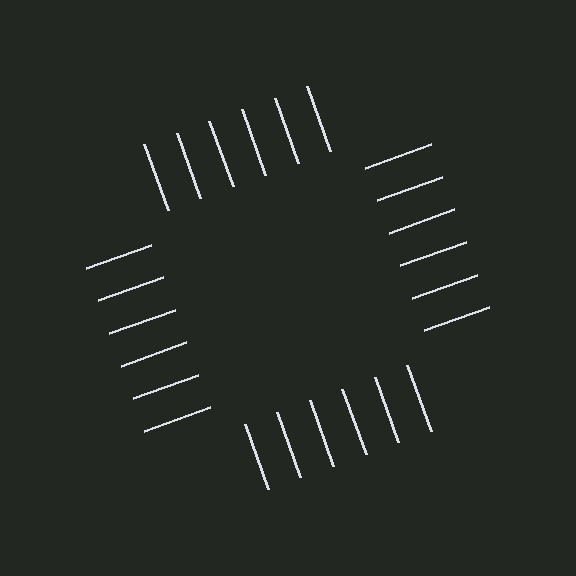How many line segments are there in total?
24 — 6 along each of the 4 edges.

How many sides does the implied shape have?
4 sides — the line-ends trace a square.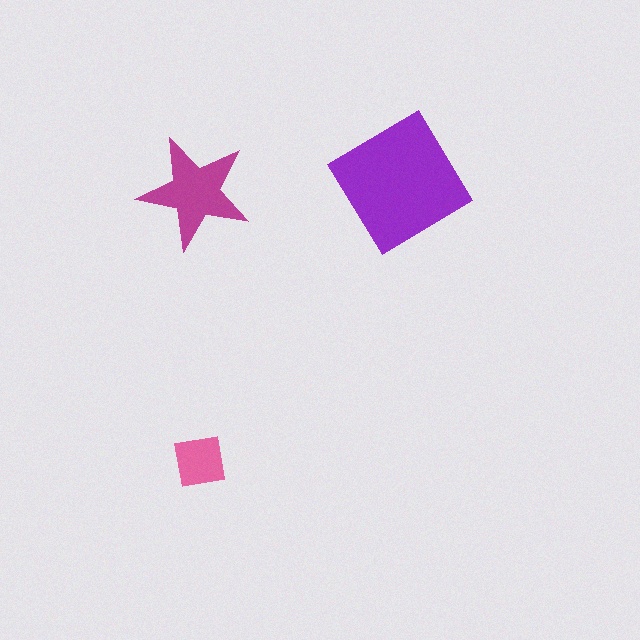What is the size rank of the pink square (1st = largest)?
3rd.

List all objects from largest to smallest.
The purple diamond, the magenta star, the pink square.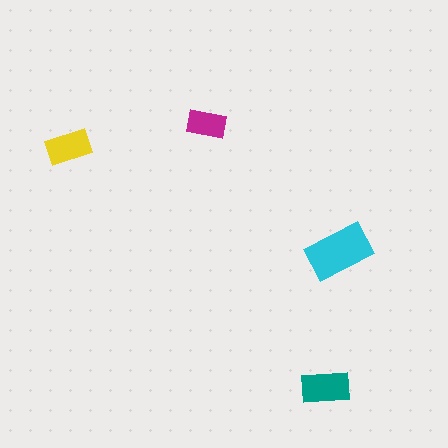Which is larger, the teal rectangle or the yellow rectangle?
The teal one.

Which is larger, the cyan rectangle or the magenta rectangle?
The cyan one.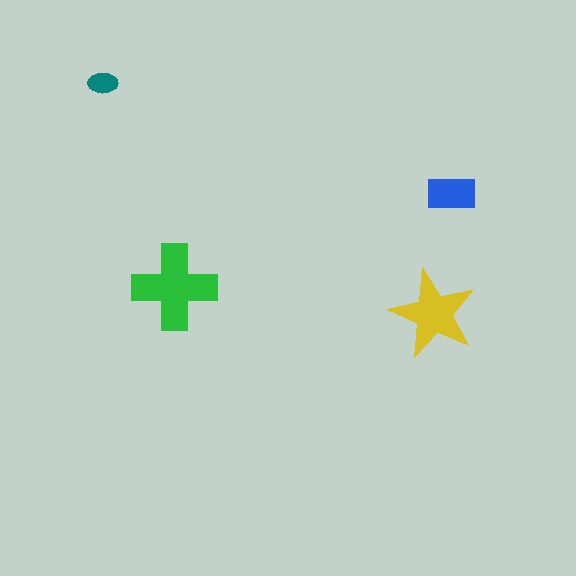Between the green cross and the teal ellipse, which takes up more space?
The green cross.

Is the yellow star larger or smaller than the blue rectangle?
Larger.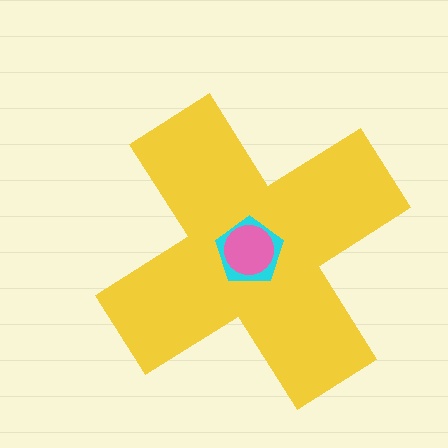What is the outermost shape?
The yellow cross.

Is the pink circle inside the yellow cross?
Yes.